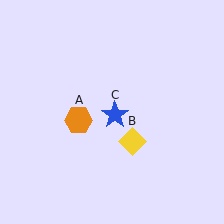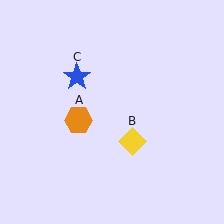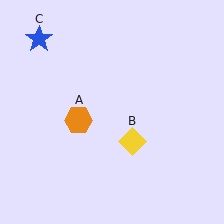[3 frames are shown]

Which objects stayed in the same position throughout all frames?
Orange hexagon (object A) and yellow diamond (object B) remained stationary.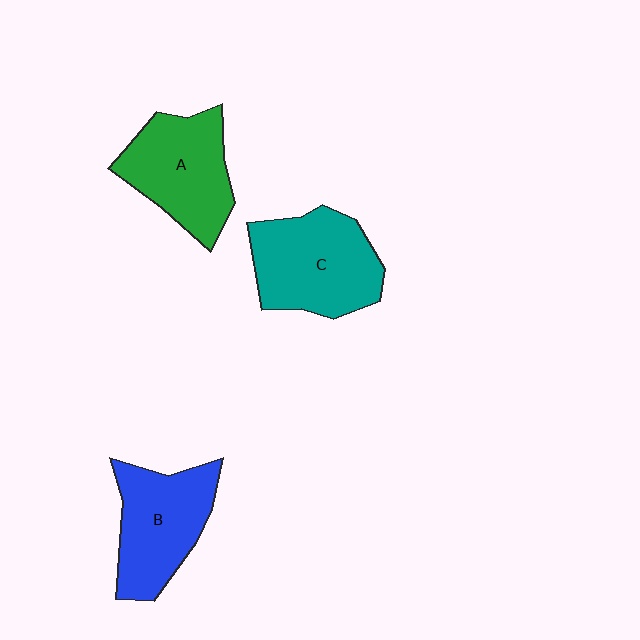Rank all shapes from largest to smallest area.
From largest to smallest: C (teal), A (green), B (blue).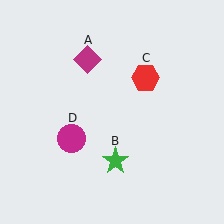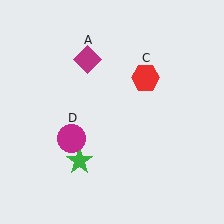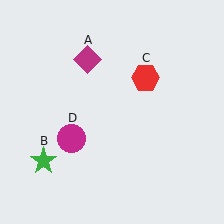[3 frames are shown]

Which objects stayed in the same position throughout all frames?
Magenta diamond (object A) and red hexagon (object C) and magenta circle (object D) remained stationary.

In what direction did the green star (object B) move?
The green star (object B) moved left.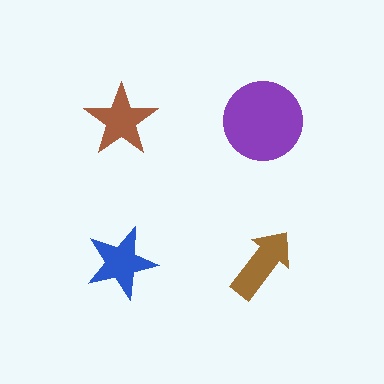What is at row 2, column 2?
A brown arrow.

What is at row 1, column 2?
A purple circle.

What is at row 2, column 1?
A blue star.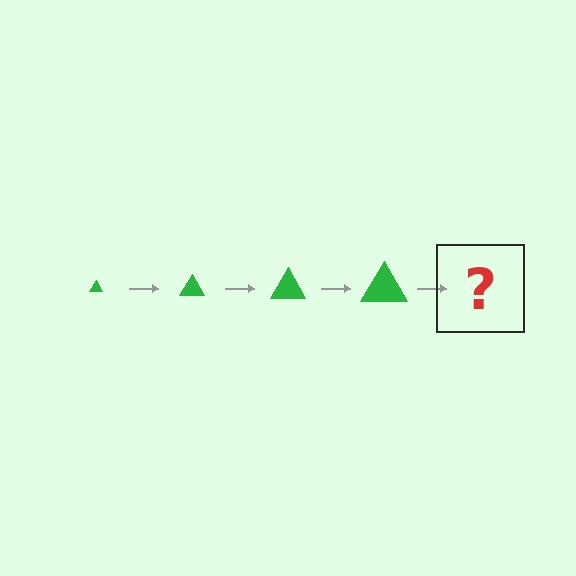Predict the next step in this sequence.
The next step is a green triangle, larger than the previous one.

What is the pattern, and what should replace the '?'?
The pattern is that the triangle gets progressively larger each step. The '?' should be a green triangle, larger than the previous one.